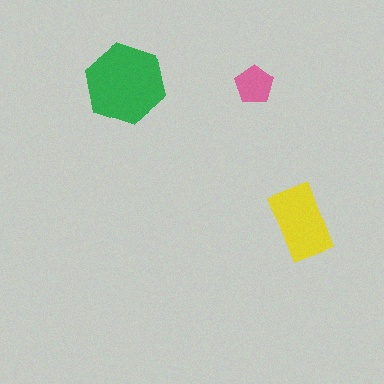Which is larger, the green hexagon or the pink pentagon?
The green hexagon.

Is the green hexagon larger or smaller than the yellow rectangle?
Larger.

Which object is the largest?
The green hexagon.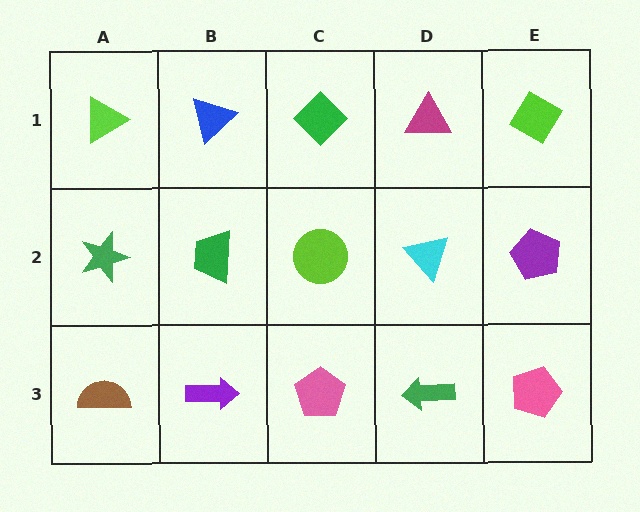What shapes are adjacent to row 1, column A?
A green star (row 2, column A), a blue triangle (row 1, column B).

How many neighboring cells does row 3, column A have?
2.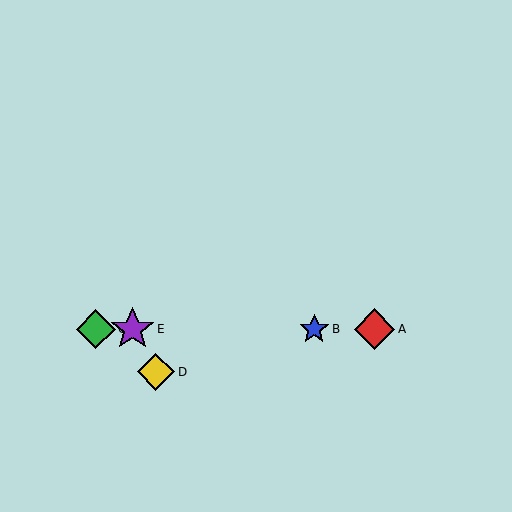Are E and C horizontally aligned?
Yes, both are at y≈329.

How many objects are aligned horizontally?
4 objects (A, B, C, E) are aligned horizontally.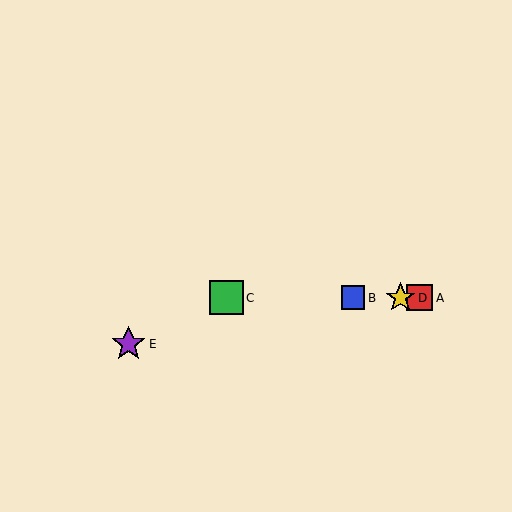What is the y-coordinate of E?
Object E is at y≈344.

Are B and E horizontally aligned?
No, B is at y≈298 and E is at y≈344.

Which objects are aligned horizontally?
Objects A, B, C, D are aligned horizontally.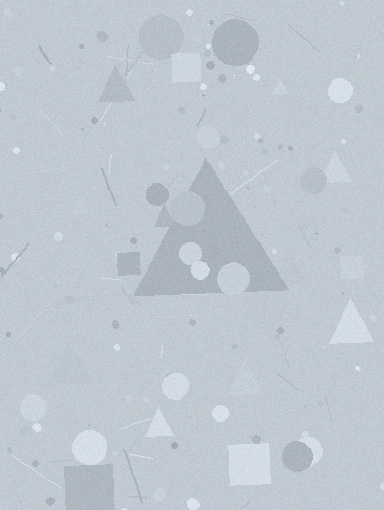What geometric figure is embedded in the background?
A triangle is embedded in the background.